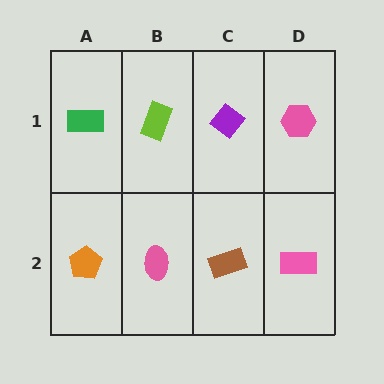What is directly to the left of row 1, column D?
A purple diamond.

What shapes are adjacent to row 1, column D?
A pink rectangle (row 2, column D), a purple diamond (row 1, column C).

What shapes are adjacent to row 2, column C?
A purple diamond (row 1, column C), a pink ellipse (row 2, column B), a pink rectangle (row 2, column D).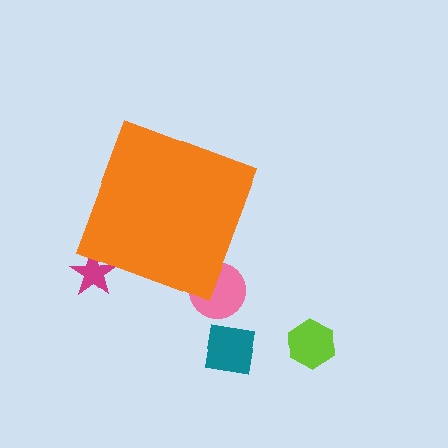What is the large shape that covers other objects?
An orange diamond.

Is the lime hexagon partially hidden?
No, the lime hexagon is fully visible.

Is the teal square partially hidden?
No, the teal square is fully visible.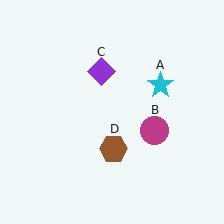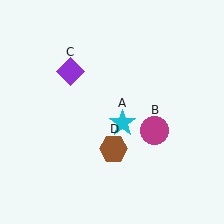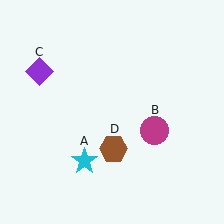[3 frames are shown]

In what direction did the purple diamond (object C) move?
The purple diamond (object C) moved left.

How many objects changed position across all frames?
2 objects changed position: cyan star (object A), purple diamond (object C).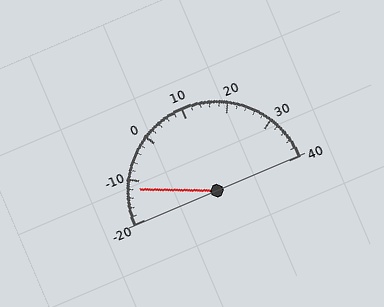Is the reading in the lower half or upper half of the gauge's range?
The reading is in the lower half of the range (-20 to 40).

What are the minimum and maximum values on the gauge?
The gauge ranges from -20 to 40.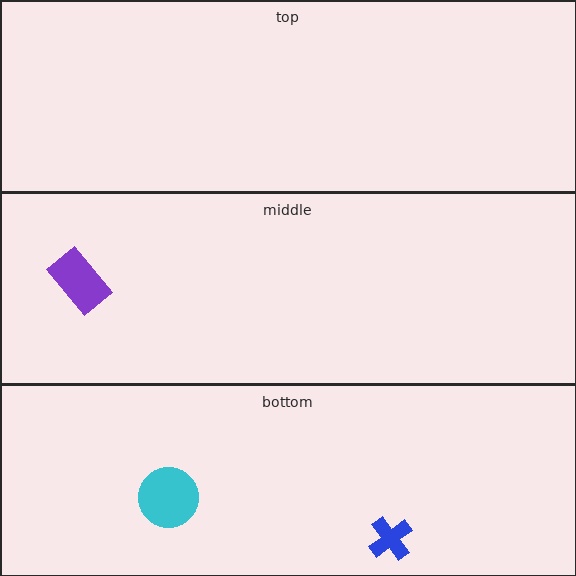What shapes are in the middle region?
The purple rectangle.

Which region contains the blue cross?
The bottom region.